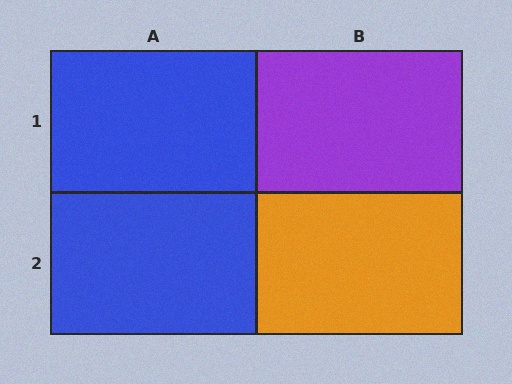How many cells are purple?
1 cell is purple.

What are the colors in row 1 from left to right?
Blue, purple.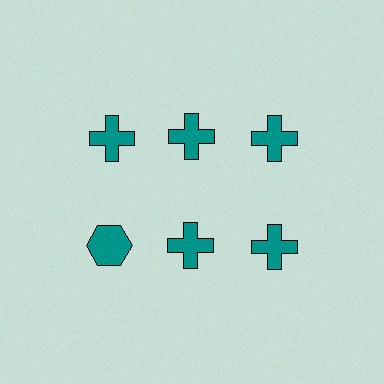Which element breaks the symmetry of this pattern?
The teal hexagon in the second row, leftmost column breaks the symmetry. All other shapes are teal crosses.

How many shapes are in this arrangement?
There are 6 shapes arranged in a grid pattern.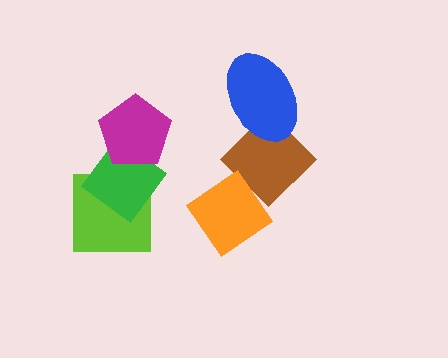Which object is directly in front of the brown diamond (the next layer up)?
The orange diamond is directly in front of the brown diamond.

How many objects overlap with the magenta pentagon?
1 object overlaps with the magenta pentagon.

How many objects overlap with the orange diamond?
1 object overlaps with the orange diamond.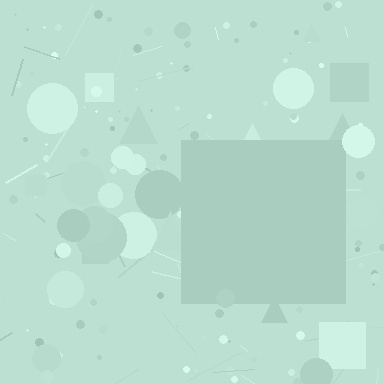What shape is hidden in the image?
A square is hidden in the image.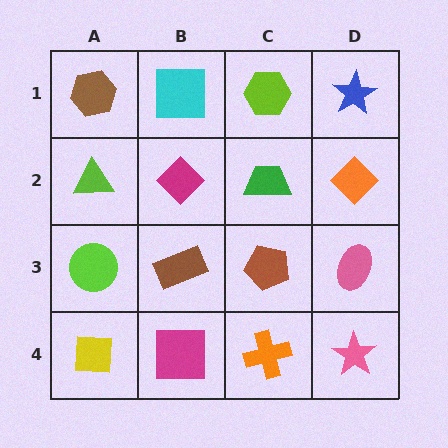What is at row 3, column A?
A lime circle.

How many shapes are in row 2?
4 shapes.